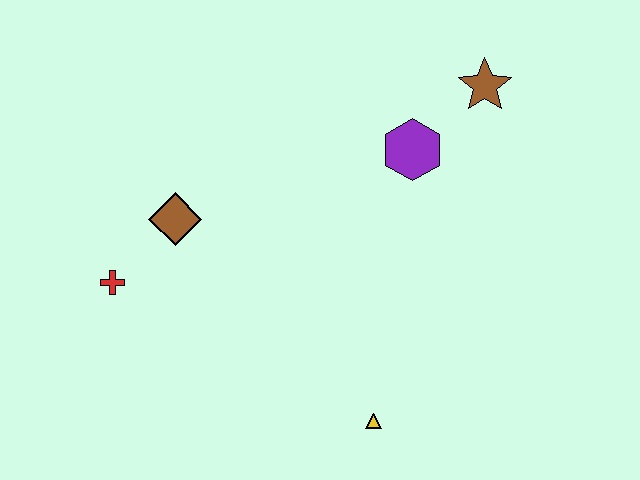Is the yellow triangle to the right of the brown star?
No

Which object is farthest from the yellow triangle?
The brown star is farthest from the yellow triangle.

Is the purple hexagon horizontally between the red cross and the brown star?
Yes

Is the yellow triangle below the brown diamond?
Yes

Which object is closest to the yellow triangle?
The purple hexagon is closest to the yellow triangle.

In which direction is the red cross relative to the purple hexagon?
The red cross is to the left of the purple hexagon.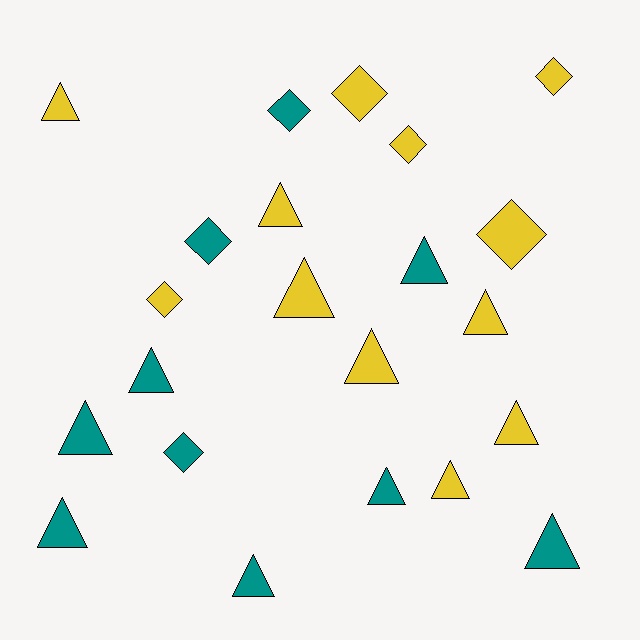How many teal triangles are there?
There are 7 teal triangles.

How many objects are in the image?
There are 22 objects.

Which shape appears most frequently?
Triangle, with 14 objects.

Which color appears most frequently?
Yellow, with 12 objects.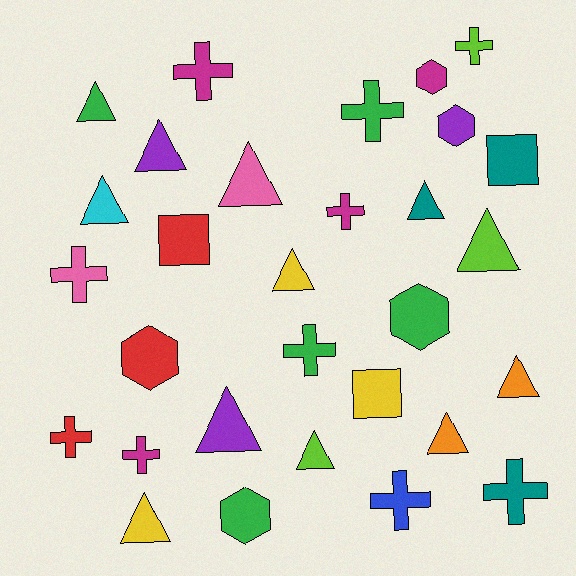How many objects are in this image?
There are 30 objects.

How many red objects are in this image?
There are 3 red objects.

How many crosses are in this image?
There are 10 crosses.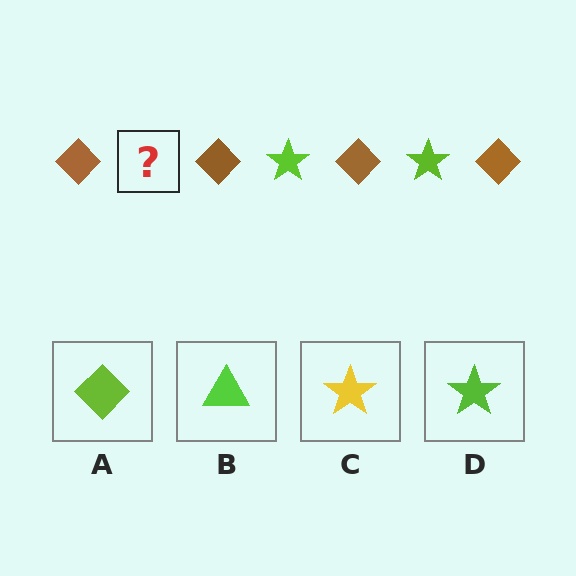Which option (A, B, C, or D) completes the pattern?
D.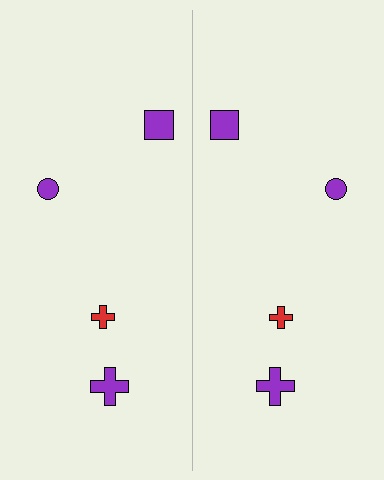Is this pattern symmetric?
Yes, this pattern has bilateral (reflection) symmetry.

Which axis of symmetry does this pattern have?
The pattern has a vertical axis of symmetry running through the center of the image.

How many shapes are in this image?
There are 8 shapes in this image.